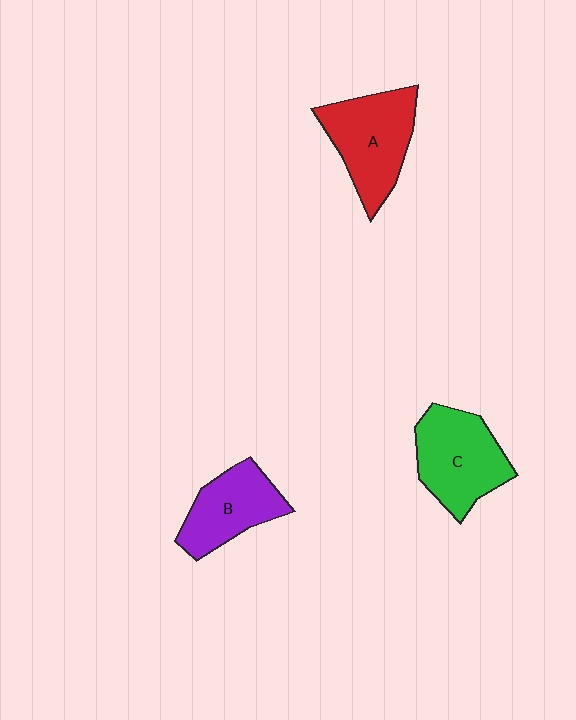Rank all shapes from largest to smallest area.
From largest to smallest: A (red), C (green), B (purple).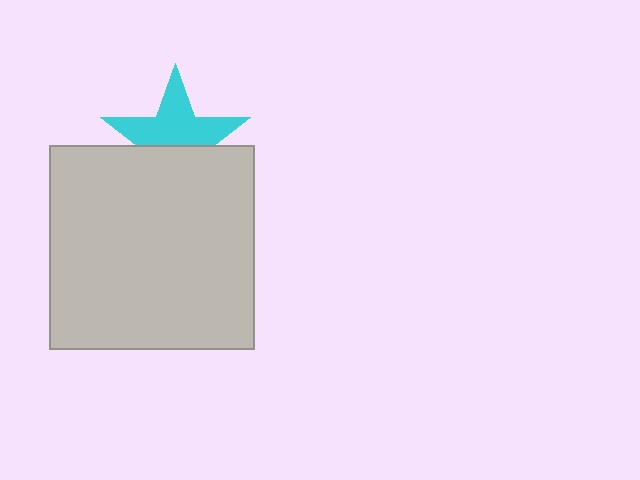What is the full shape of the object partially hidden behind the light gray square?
The partially hidden object is a cyan star.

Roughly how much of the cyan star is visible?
About half of it is visible (roughly 57%).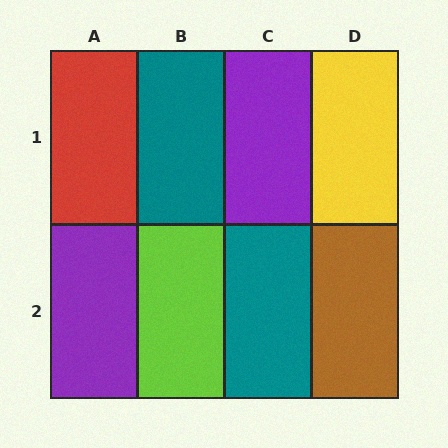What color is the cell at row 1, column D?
Yellow.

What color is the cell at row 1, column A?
Red.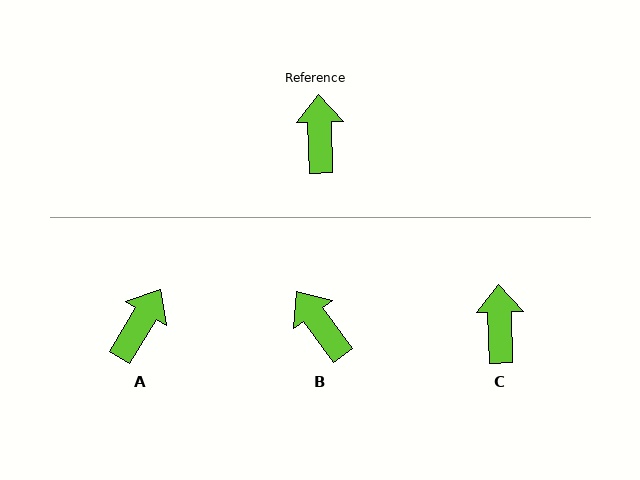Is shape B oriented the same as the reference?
No, it is off by about 35 degrees.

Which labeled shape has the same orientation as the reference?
C.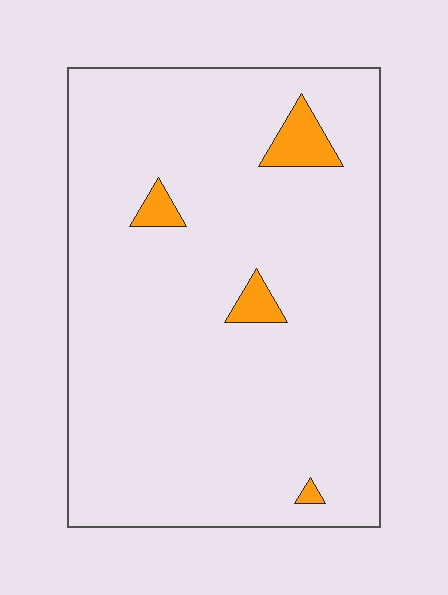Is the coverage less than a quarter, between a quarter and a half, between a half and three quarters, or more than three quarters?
Less than a quarter.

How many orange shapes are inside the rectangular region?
4.